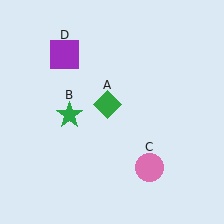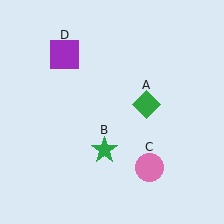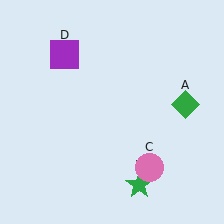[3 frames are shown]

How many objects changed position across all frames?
2 objects changed position: green diamond (object A), green star (object B).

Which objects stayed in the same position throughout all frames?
Pink circle (object C) and purple square (object D) remained stationary.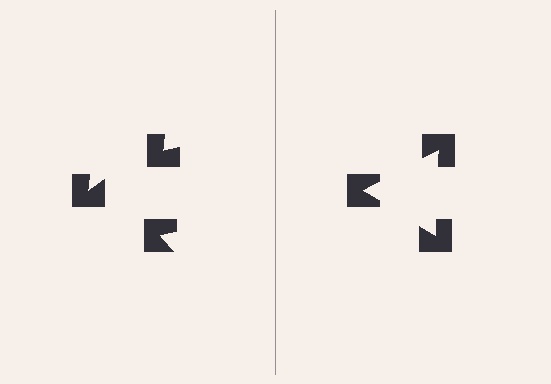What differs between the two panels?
The notched squares are positioned identically on both sides; only the wedge orientations differ. On the right they align to a triangle; on the left they are misaligned.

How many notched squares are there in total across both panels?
6 — 3 on each side.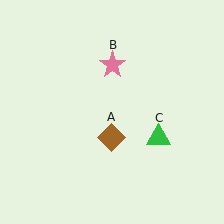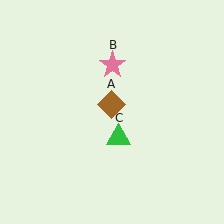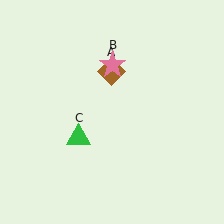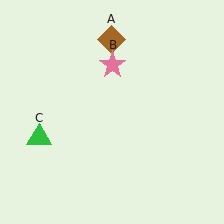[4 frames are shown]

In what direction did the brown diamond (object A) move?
The brown diamond (object A) moved up.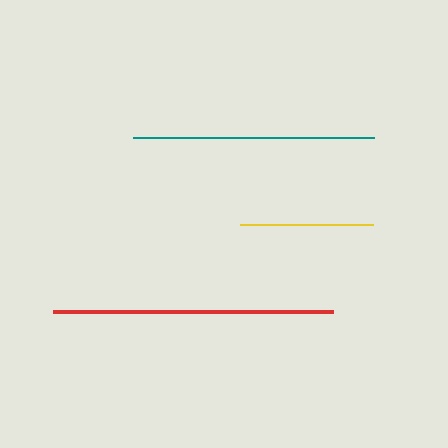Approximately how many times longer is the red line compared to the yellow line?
The red line is approximately 2.1 times the length of the yellow line.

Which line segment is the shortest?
The yellow line is the shortest at approximately 133 pixels.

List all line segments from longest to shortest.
From longest to shortest: red, teal, yellow.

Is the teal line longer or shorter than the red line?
The red line is longer than the teal line.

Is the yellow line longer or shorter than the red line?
The red line is longer than the yellow line.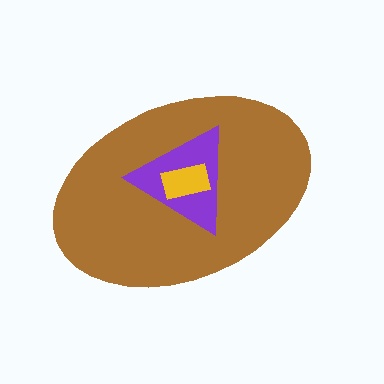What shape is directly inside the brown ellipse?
The purple triangle.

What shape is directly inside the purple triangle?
The yellow rectangle.